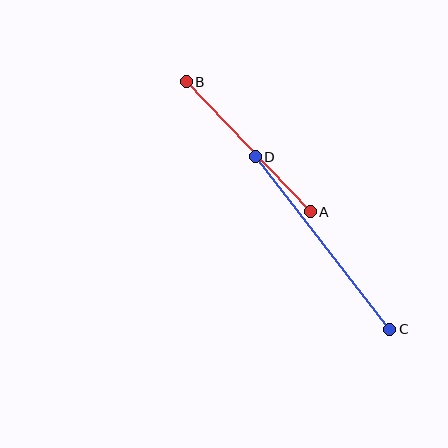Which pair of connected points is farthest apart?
Points C and D are farthest apart.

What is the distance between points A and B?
The distance is approximately 180 pixels.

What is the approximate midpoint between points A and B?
The midpoint is at approximately (248, 147) pixels.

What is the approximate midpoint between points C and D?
The midpoint is at approximately (323, 243) pixels.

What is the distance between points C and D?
The distance is approximately 219 pixels.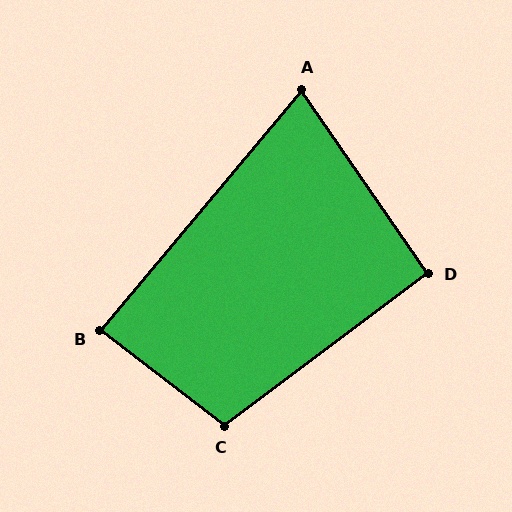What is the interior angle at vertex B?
Approximately 88 degrees (approximately right).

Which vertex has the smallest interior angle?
A, at approximately 74 degrees.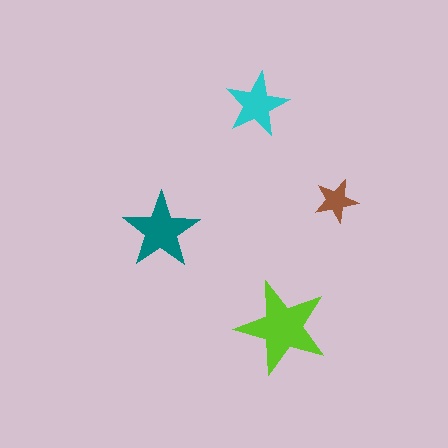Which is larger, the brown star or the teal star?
The teal one.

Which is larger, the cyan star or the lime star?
The lime one.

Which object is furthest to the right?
The brown star is rightmost.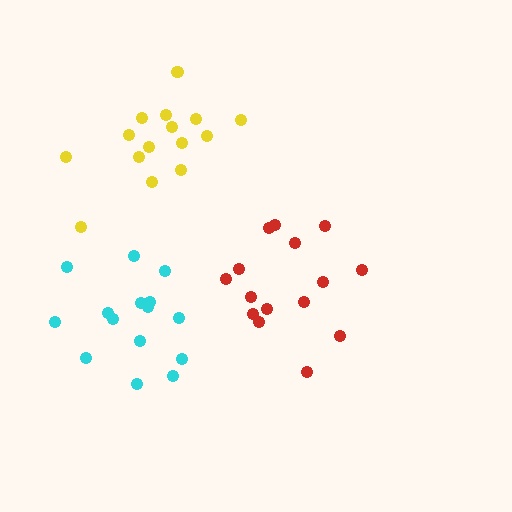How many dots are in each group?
Group 1: 15 dots, Group 2: 15 dots, Group 3: 15 dots (45 total).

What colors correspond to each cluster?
The clusters are colored: cyan, red, yellow.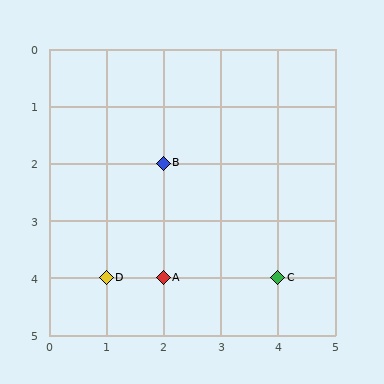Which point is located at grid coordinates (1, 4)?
Point D is at (1, 4).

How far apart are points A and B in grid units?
Points A and B are 2 rows apart.